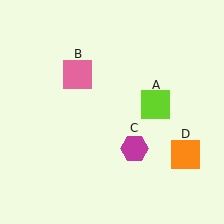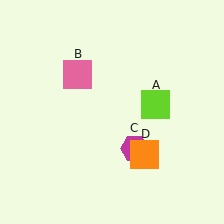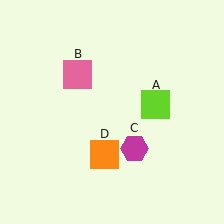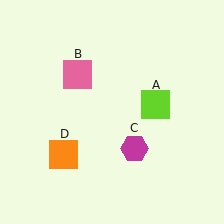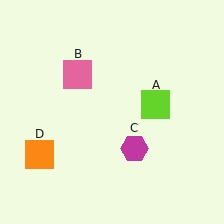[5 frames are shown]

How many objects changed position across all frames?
1 object changed position: orange square (object D).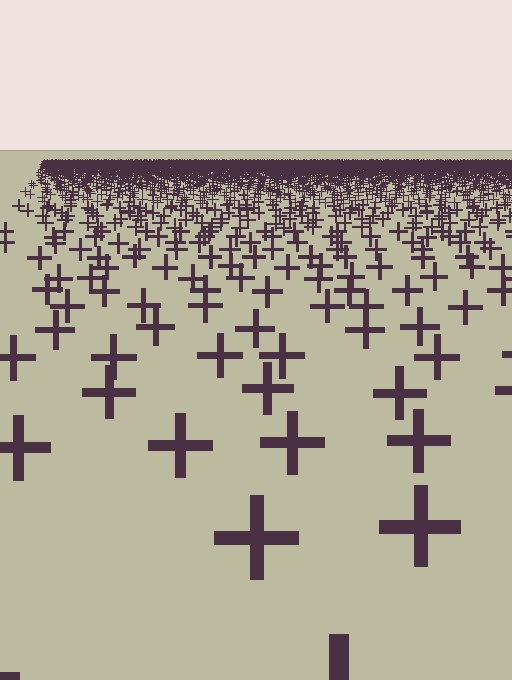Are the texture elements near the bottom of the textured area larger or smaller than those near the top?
Larger. Near the bottom, elements are closer to the viewer and appear at a bigger on-screen size.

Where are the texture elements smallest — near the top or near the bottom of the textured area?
Near the top.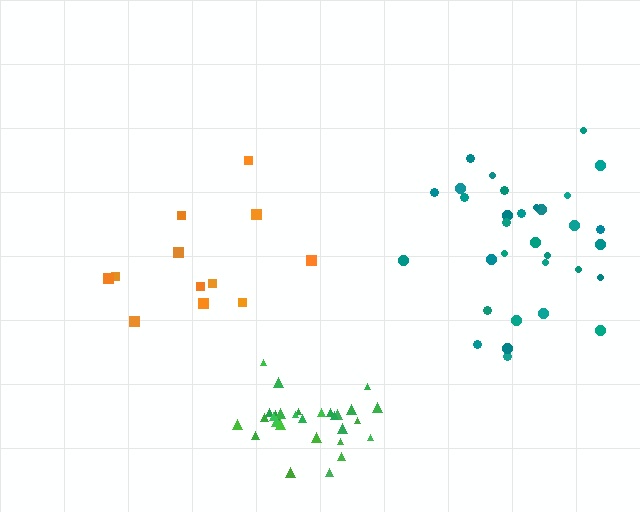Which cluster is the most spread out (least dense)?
Orange.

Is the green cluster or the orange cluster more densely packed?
Green.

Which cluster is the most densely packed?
Green.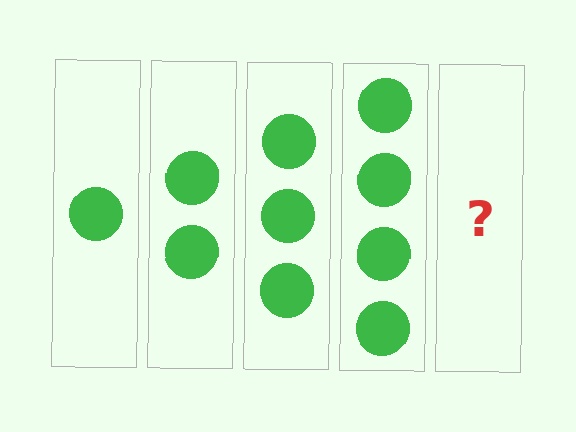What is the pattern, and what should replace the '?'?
The pattern is that each step adds one more circle. The '?' should be 5 circles.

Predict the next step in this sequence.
The next step is 5 circles.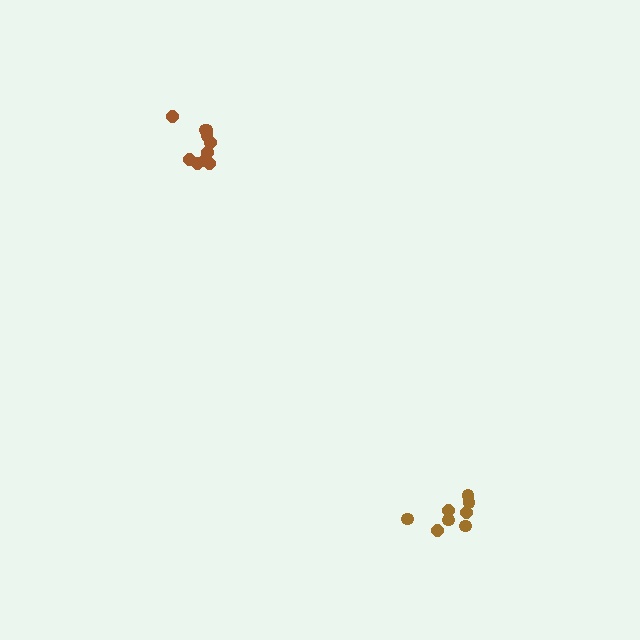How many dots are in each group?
Group 1: 10 dots, Group 2: 8 dots (18 total).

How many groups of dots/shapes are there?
There are 2 groups.